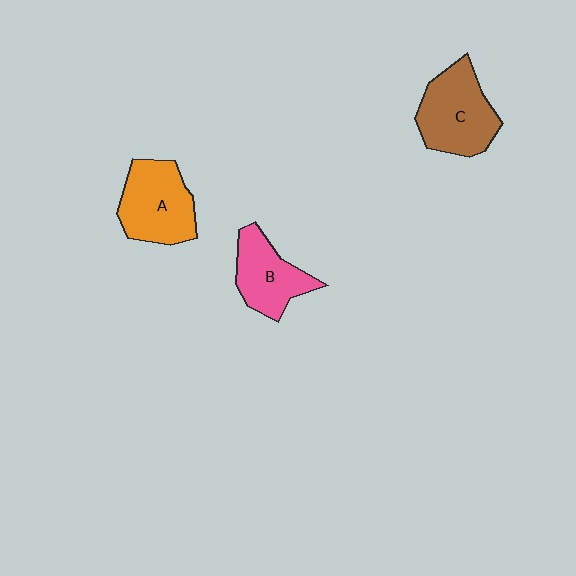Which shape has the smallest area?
Shape B (pink).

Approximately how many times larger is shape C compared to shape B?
Approximately 1.3 times.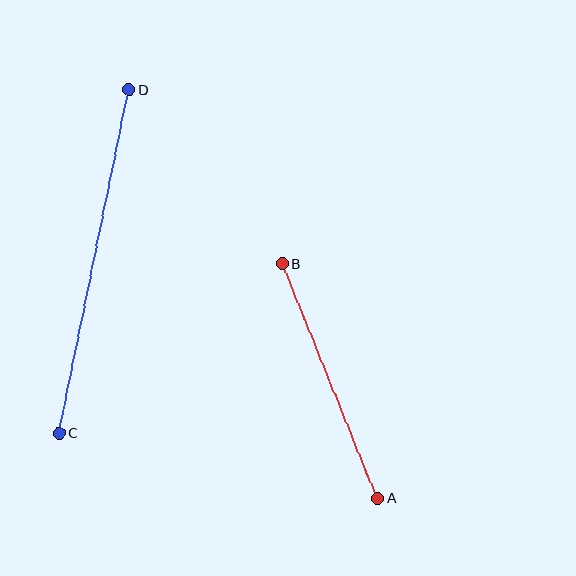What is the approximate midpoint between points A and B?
The midpoint is at approximately (330, 381) pixels.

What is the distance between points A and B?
The distance is approximately 253 pixels.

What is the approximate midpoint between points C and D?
The midpoint is at approximately (94, 262) pixels.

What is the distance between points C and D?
The distance is approximately 351 pixels.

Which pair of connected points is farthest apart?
Points C and D are farthest apart.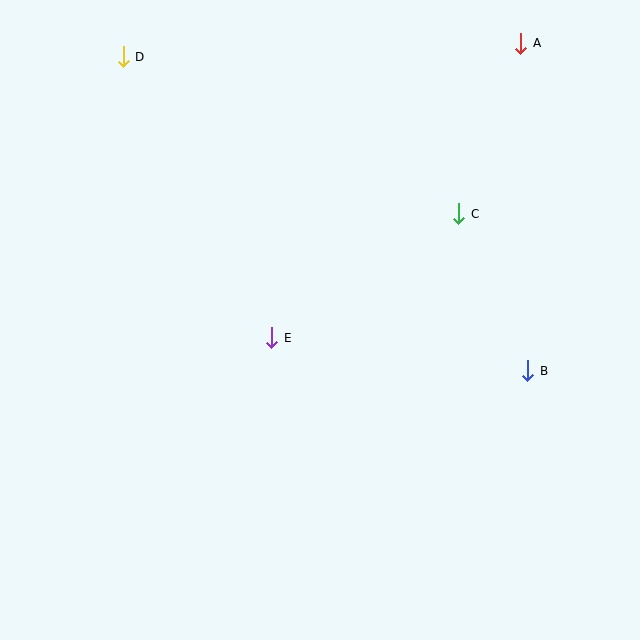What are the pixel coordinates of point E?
Point E is at (272, 338).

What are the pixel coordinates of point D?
Point D is at (123, 57).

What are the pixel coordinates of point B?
Point B is at (528, 371).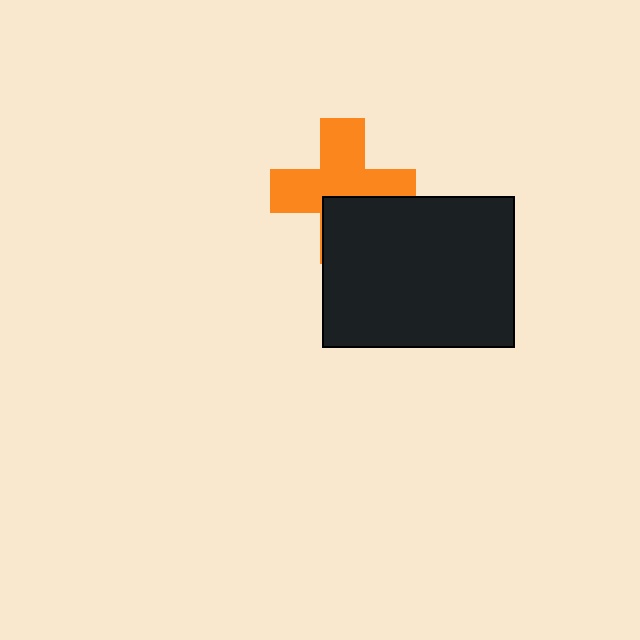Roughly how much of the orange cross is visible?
About half of it is visible (roughly 65%).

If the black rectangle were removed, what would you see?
You would see the complete orange cross.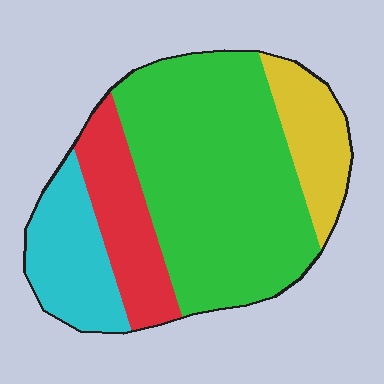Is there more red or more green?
Green.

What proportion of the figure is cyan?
Cyan takes up about one sixth (1/6) of the figure.